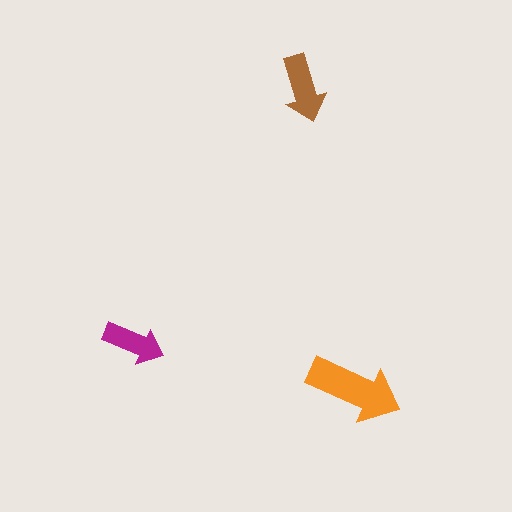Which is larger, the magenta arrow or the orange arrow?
The orange one.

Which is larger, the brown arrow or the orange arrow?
The orange one.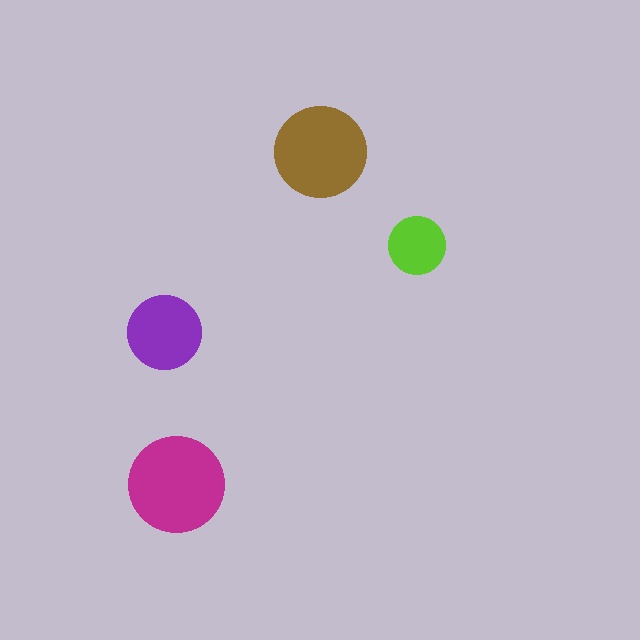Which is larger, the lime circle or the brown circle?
The brown one.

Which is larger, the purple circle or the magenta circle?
The magenta one.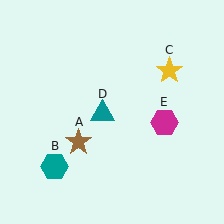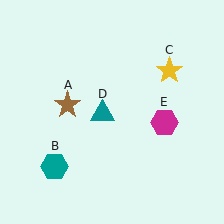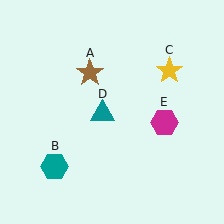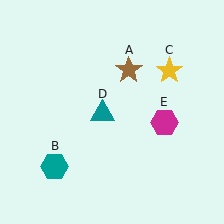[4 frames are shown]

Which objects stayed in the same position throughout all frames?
Teal hexagon (object B) and yellow star (object C) and teal triangle (object D) and magenta hexagon (object E) remained stationary.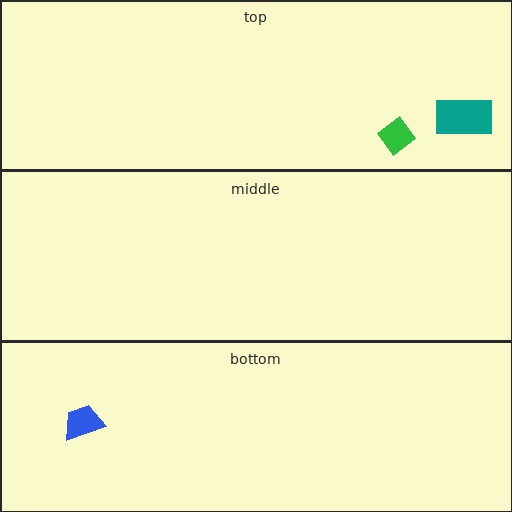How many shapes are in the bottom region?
1.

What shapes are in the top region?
The green diamond, the teal rectangle.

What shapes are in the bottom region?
The blue trapezoid.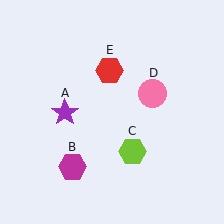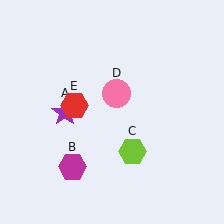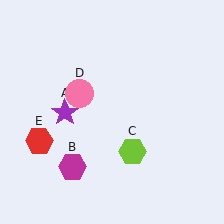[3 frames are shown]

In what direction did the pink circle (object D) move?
The pink circle (object D) moved left.